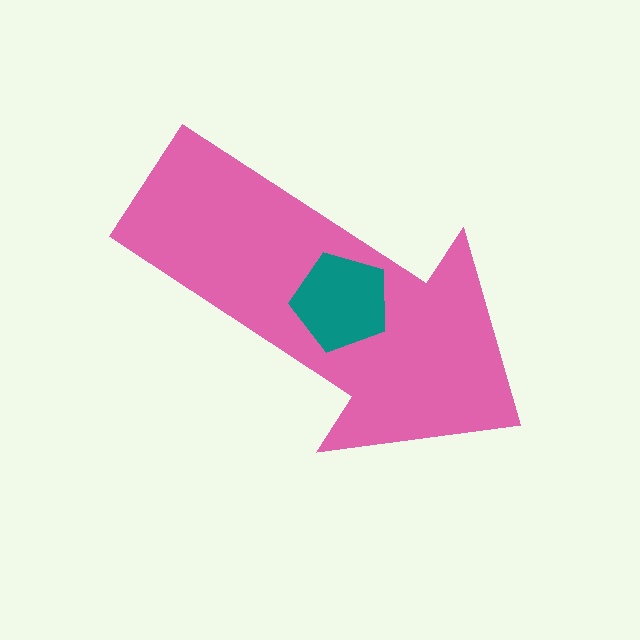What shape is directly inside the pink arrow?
The teal pentagon.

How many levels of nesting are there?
2.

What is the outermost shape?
The pink arrow.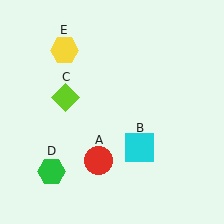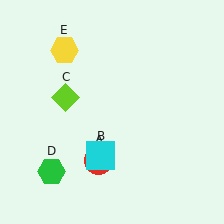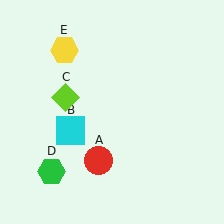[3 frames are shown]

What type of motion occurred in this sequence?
The cyan square (object B) rotated clockwise around the center of the scene.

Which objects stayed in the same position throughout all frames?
Red circle (object A) and lime diamond (object C) and green hexagon (object D) and yellow hexagon (object E) remained stationary.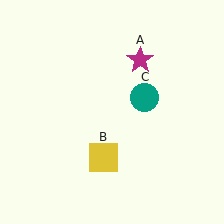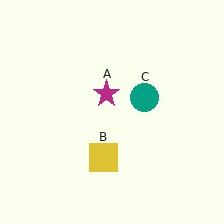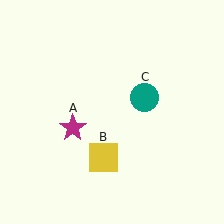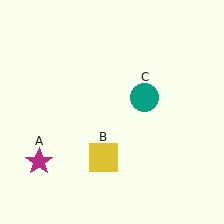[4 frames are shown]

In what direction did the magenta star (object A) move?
The magenta star (object A) moved down and to the left.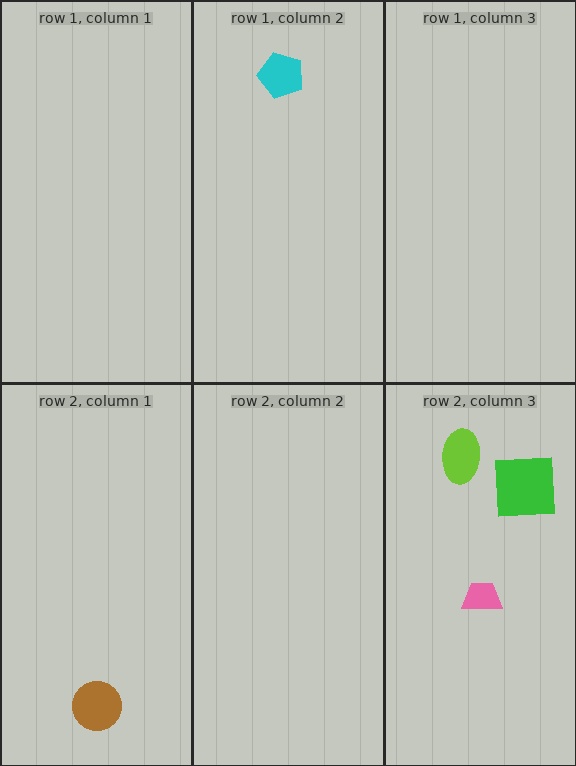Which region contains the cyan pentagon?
The row 1, column 2 region.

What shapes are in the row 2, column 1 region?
The brown circle.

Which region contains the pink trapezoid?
The row 2, column 3 region.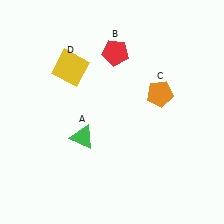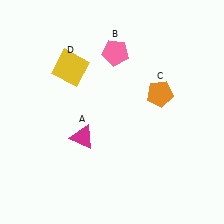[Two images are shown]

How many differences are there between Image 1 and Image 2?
There are 2 differences between the two images.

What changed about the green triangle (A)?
In Image 1, A is green. In Image 2, it changed to magenta.